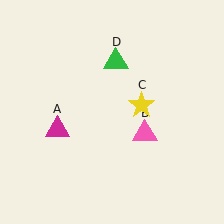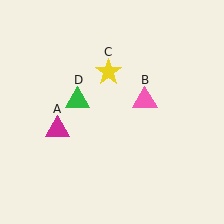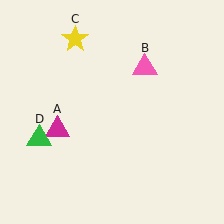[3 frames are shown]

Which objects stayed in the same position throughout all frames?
Magenta triangle (object A) remained stationary.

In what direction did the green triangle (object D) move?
The green triangle (object D) moved down and to the left.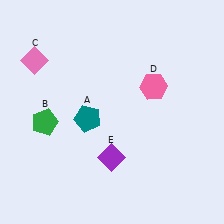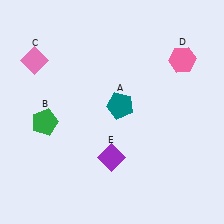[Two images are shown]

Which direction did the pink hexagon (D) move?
The pink hexagon (D) moved right.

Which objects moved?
The objects that moved are: the teal pentagon (A), the pink hexagon (D).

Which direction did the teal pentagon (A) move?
The teal pentagon (A) moved right.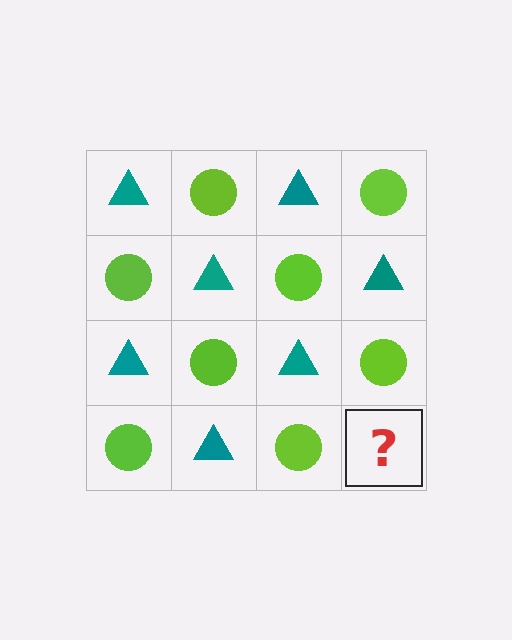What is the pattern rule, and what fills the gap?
The rule is that it alternates teal triangle and lime circle in a checkerboard pattern. The gap should be filled with a teal triangle.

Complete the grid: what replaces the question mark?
The question mark should be replaced with a teal triangle.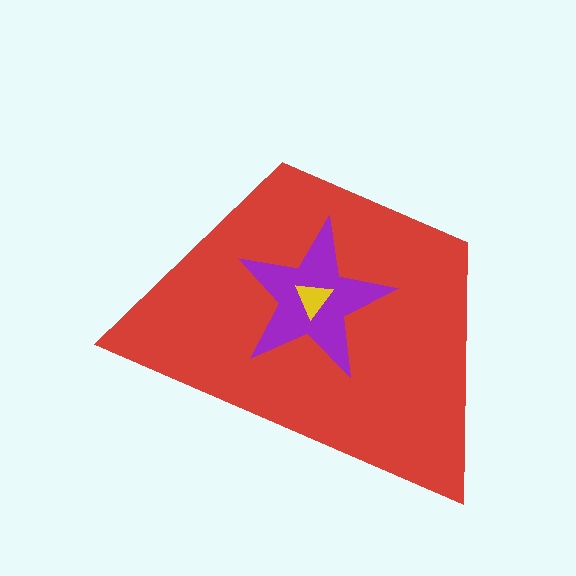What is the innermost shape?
The yellow triangle.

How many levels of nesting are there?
3.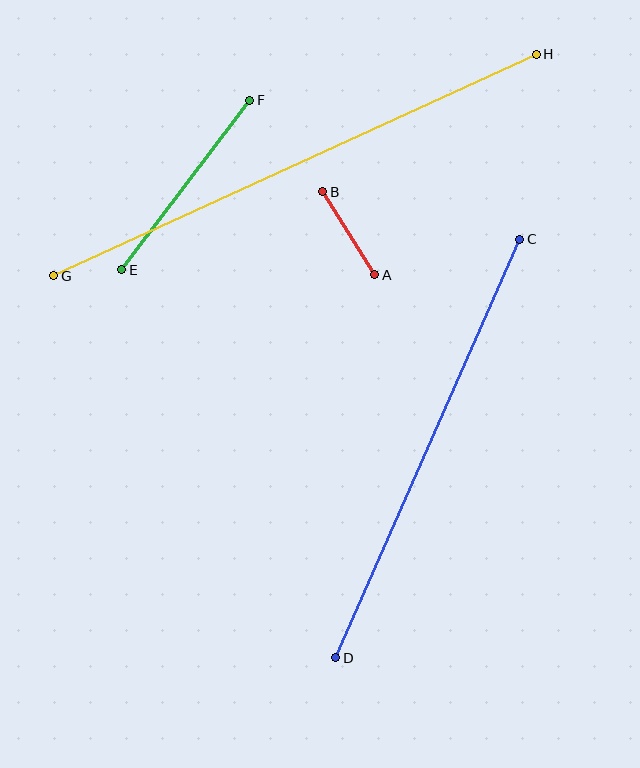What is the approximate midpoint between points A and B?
The midpoint is at approximately (349, 233) pixels.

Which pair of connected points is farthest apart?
Points G and H are farthest apart.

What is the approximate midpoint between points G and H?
The midpoint is at approximately (295, 165) pixels.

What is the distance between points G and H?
The distance is approximately 531 pixels.